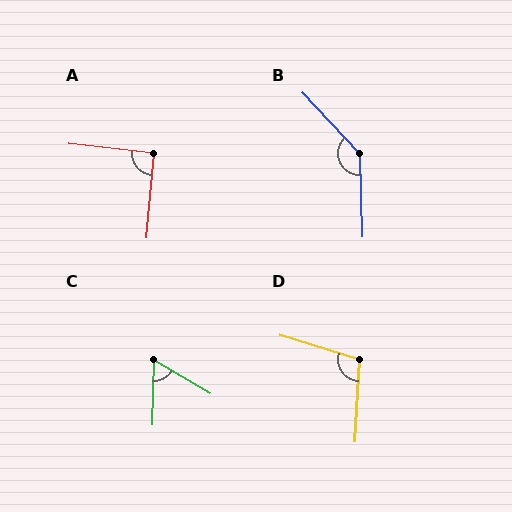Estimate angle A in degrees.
Approximately 91 degrees.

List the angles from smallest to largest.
C (61°), A (91°), D (104°), B (138°).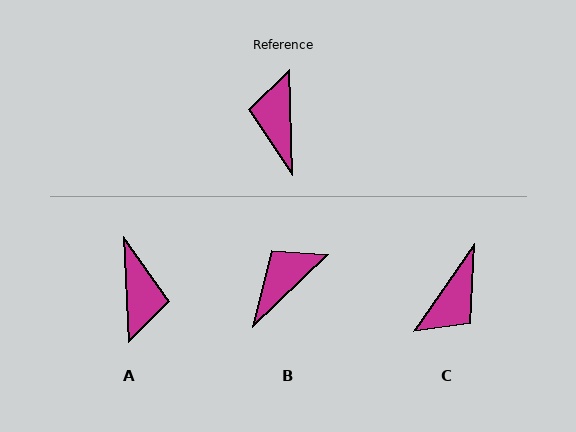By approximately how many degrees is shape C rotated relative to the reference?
Approximately 144 degrees counter-clockwise.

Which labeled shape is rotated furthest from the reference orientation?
A, about 179 degrees away.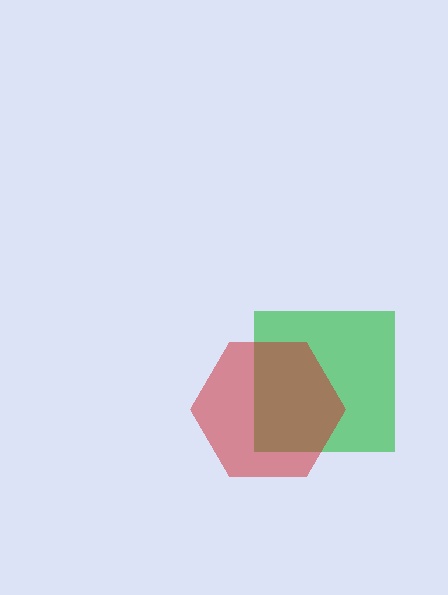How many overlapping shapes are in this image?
There are 2 overlapping shapes in the image.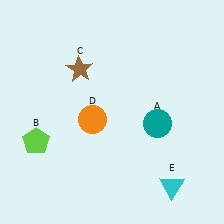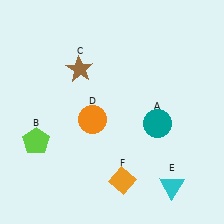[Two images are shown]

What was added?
An orange diamond (F) was added in Image 2.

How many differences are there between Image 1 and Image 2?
There is 1 difference between the two images.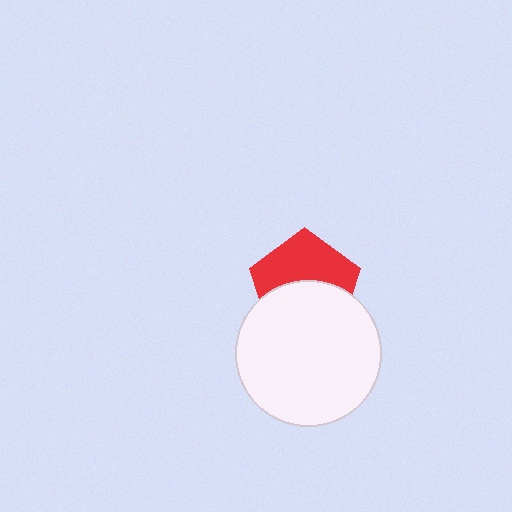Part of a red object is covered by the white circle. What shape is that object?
It is a pentagon.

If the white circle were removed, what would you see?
You would see the complete red pentagon.